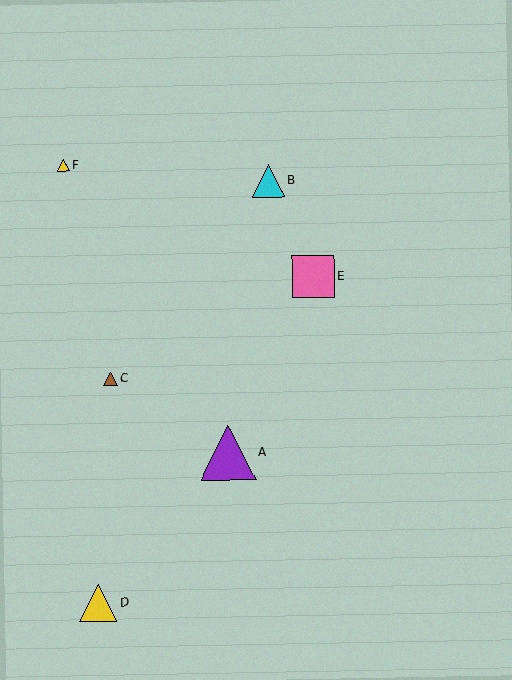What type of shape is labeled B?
Shape B is a cyan triangle.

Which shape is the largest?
The purple triangle (labeled A) is the largest.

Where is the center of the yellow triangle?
The center of the yellow triangle is at (98, 603).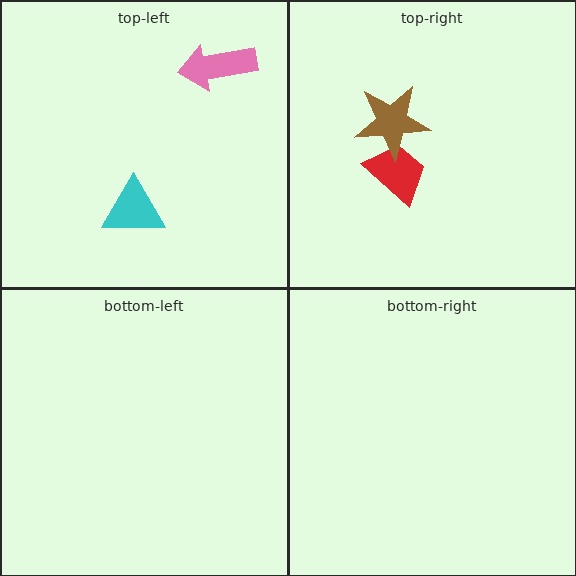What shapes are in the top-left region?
The pink arrow, the cyan triangle.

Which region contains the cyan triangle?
The top-left region.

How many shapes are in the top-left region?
2.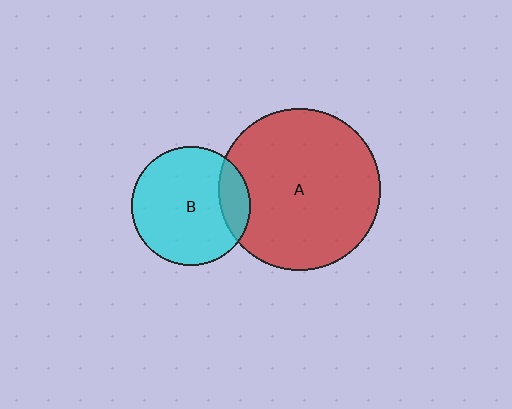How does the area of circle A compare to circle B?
Approximately 1.8 times.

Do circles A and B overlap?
Yes.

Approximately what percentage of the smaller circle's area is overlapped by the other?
Approximately 15%.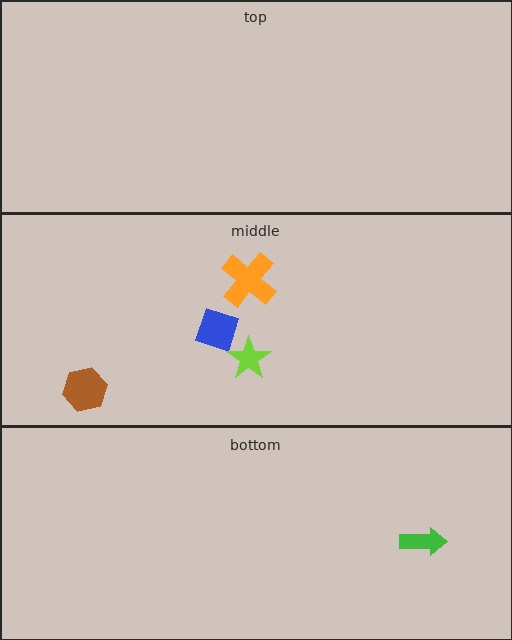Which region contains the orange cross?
The middle region.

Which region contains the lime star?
The middle region.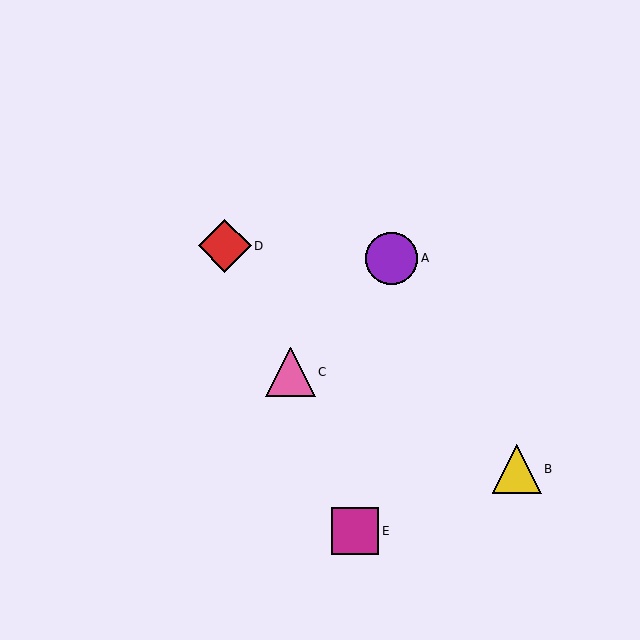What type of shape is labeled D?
Shape D is a red diamond.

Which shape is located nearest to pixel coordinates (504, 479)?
The yellow triangle (labeled B) at (517, 469) is nearest to that location.